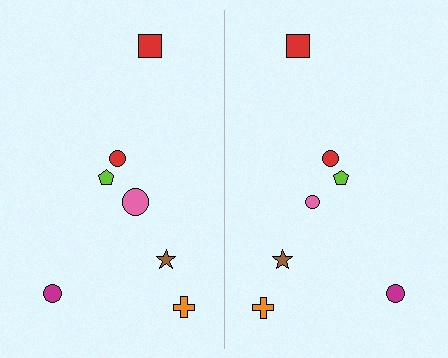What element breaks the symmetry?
The pink circle on the right side has a different size than its mirror counterpart.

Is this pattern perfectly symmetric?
No, the pattern is not perfectly symmetric. The pink circle on the right side has a different size than its mirror counterpart.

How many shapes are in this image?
There are 14 shapes in this image.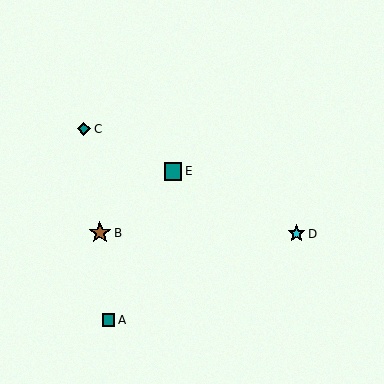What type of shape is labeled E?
Shape E is a teal square.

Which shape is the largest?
The brown star (labeled B) is the largest.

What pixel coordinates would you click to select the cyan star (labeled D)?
Click at (297, 234) to select the cyan star D.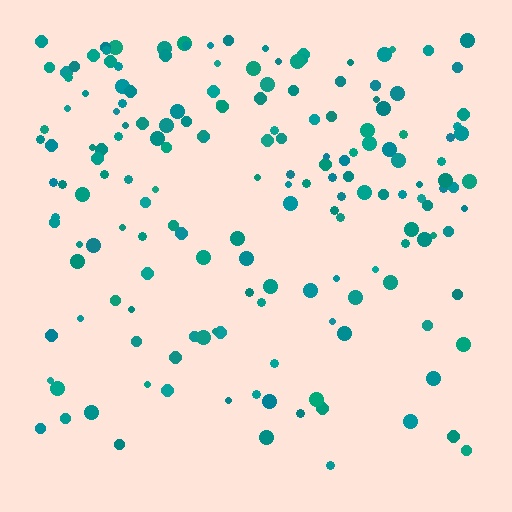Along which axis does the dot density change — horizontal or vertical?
Vertical.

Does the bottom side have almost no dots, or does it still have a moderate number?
Still a moderate number, just noticeably fewer than the top.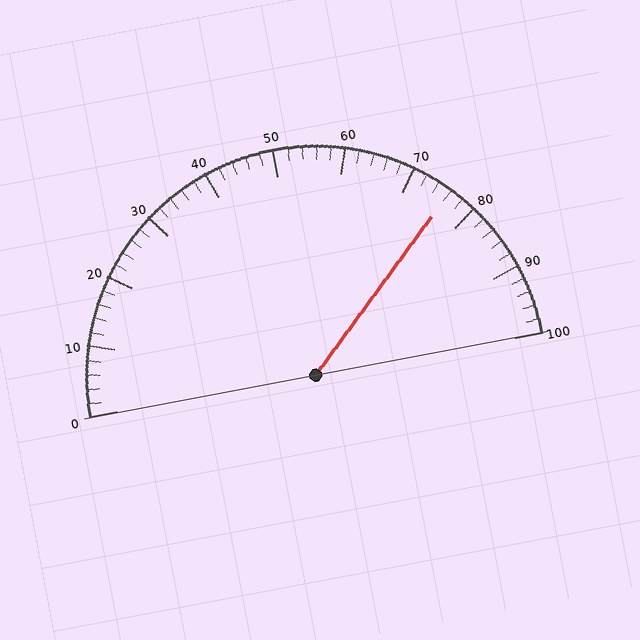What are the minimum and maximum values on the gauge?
The gauge ranges from 0 to 100.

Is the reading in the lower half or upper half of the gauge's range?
The reading is in the upper half of the range (0 to 100).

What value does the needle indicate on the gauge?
The needle indicates approximately 76.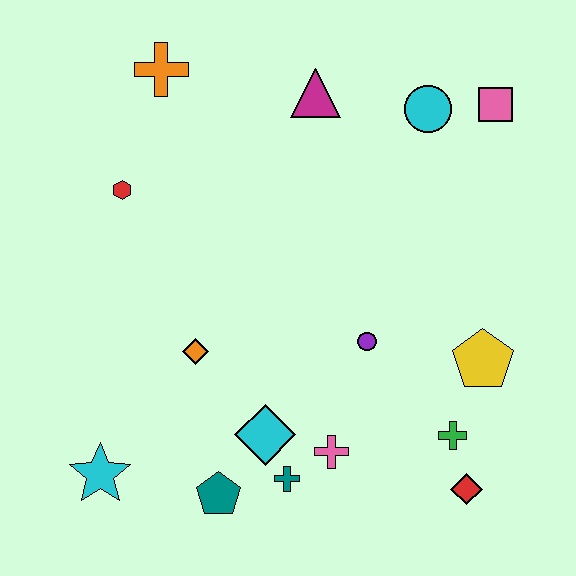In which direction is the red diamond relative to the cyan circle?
The red diamond is below the cyan circle.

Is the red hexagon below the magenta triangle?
Yes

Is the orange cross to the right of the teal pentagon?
No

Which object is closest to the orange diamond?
The cyan diamond is closest to the orange diamond.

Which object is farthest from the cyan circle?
The cyan star is farthest from the cyan circle.